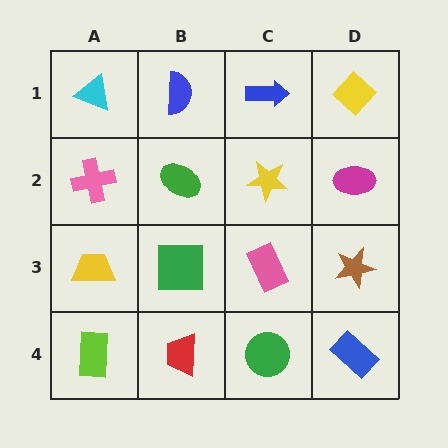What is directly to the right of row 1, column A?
A blue semicircle.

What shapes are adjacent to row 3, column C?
A yellow star (row 2, column C), a green circle (row 4, column C), a green square (row 3, column B), a brown star (row 3, column D).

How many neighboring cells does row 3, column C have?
4.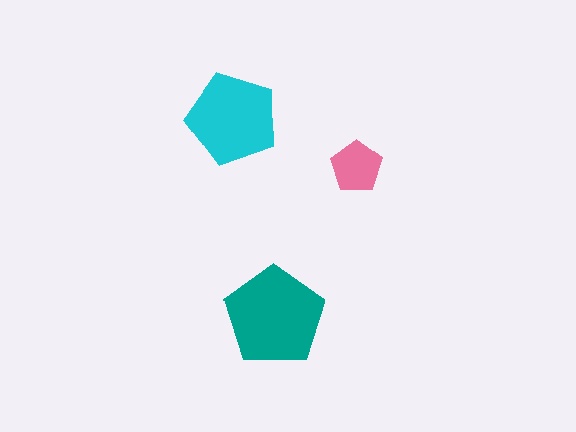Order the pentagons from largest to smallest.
the teal one, the cyan one, the pink one.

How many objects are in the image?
There are 3 objects in the image.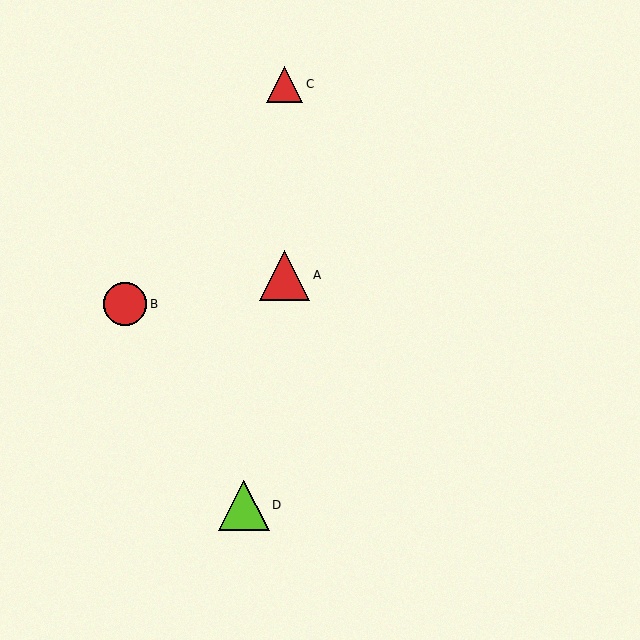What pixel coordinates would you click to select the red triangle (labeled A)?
Click at (285, 275) to select the red triangle A.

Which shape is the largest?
The lime triangle (labeled D) is the largest.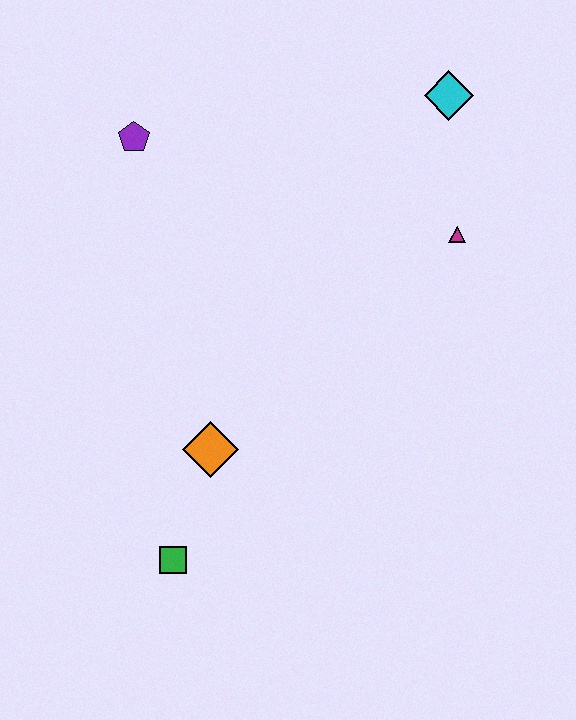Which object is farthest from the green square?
The cyan diamond is farthest from the green square.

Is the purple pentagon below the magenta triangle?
No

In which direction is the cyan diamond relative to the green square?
The cyan diamond is above the green square.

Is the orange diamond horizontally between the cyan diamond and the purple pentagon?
Yes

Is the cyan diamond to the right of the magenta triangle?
No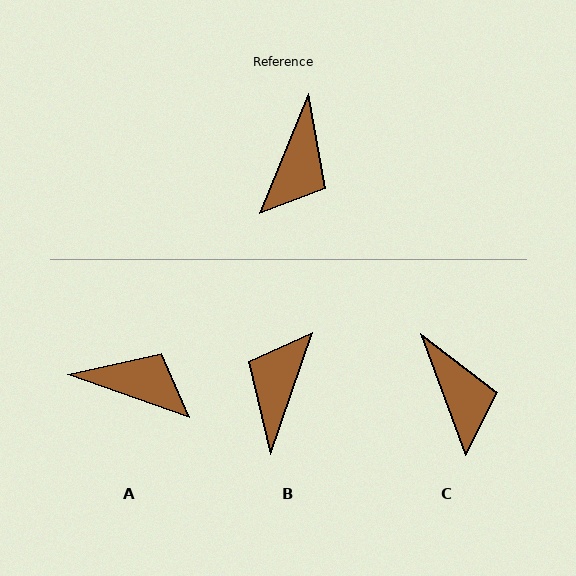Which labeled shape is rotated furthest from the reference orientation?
B, about 176 degrees away.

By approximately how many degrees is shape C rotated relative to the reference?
Approximately 43 degrees counter-clockwise.